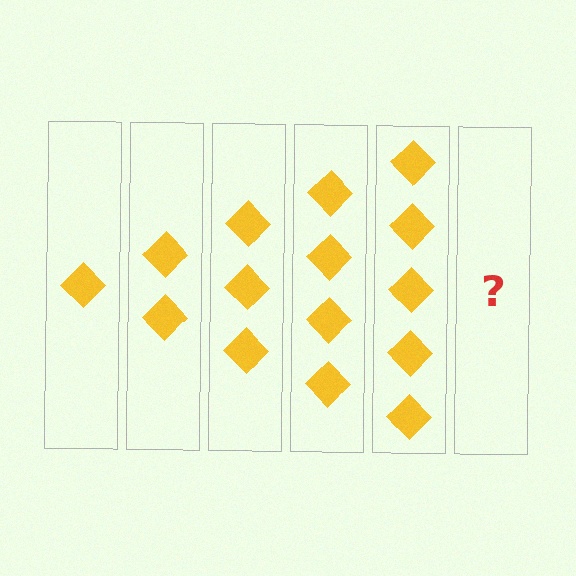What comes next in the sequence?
The next element should be 6 diamonds.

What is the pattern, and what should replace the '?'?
The pattern is that each step adds one more diamond. The '?' should be 6 diamonds.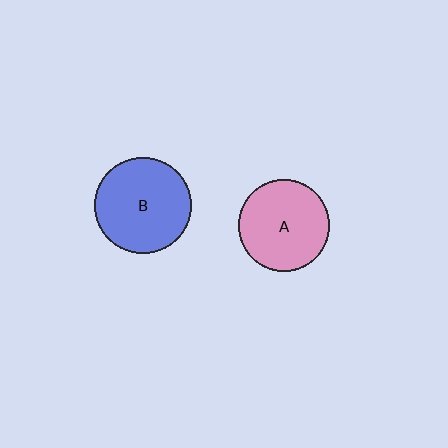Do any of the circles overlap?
No, none of the circles overlap.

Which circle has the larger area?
Circle B (blue).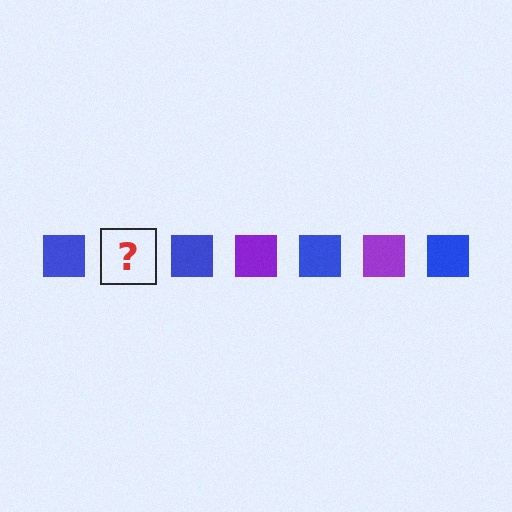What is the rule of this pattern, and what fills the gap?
The rule is that the pattern cycles through blue, purple squares. The gap should be filled with a purple square.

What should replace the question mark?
The question mark should be replaced with a purple square.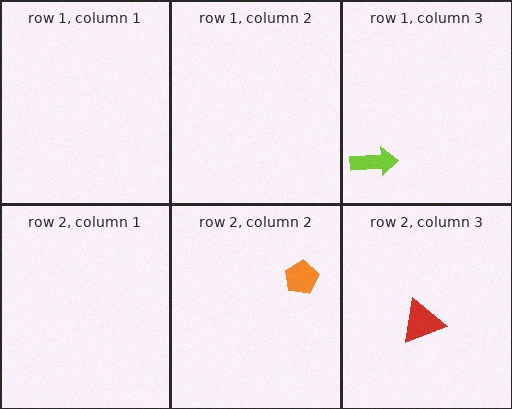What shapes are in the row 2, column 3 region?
The red triangle.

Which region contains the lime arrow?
The row 1, column 3 region.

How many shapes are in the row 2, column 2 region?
1.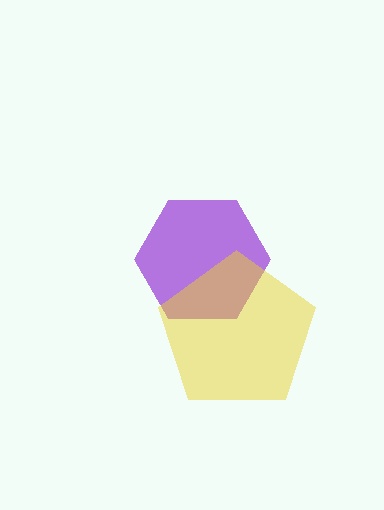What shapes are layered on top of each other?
The layered shapes are: a purple hexagon, a yellow pentagon.